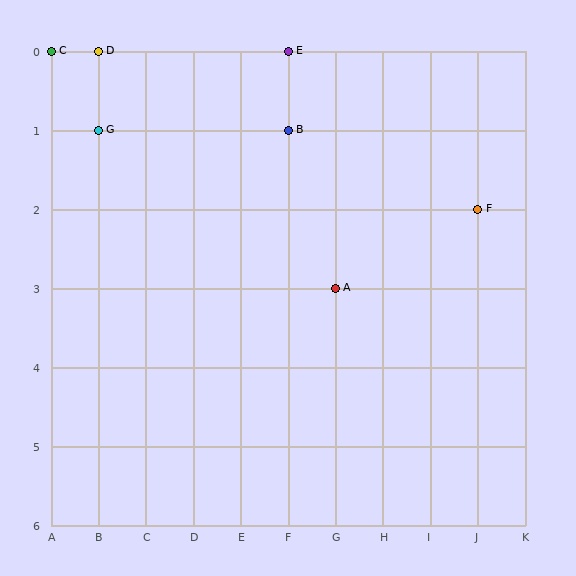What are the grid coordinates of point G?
Point G is at grid coordinates (B, 1).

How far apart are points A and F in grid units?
Points A and F are 3 columns and 1 row apart (about 3.2 grid units diagonally).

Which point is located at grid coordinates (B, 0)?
Point D is at (B, 0).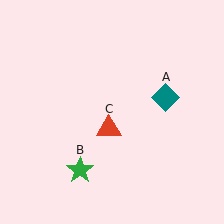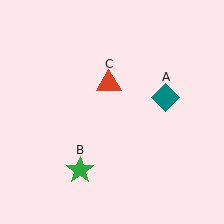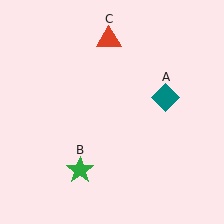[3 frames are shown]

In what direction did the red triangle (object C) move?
The red triangle (object C) moved up.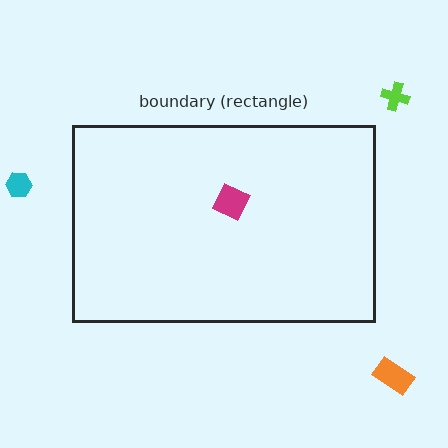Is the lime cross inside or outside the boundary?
Outside.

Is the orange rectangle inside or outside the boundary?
Outside.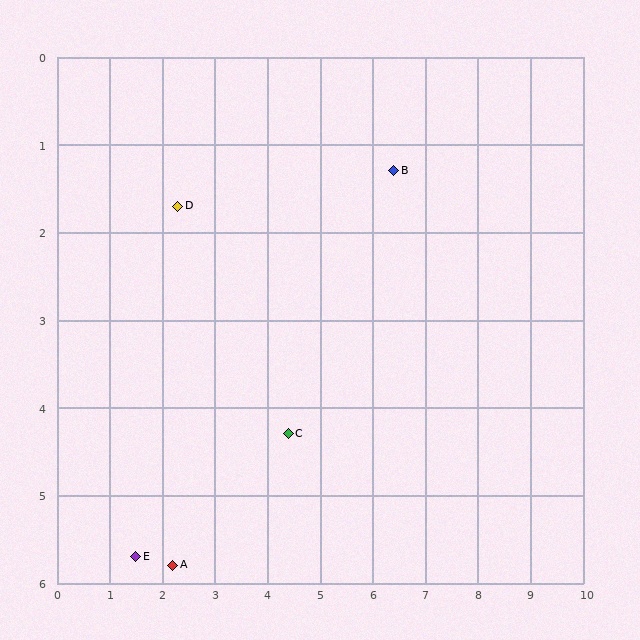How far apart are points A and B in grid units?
Points A and B are about 6.2 grid units apart.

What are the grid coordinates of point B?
Point B is at approximately (6.4, 1.3).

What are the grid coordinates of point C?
Point C is at approximately (4.4, 4.3).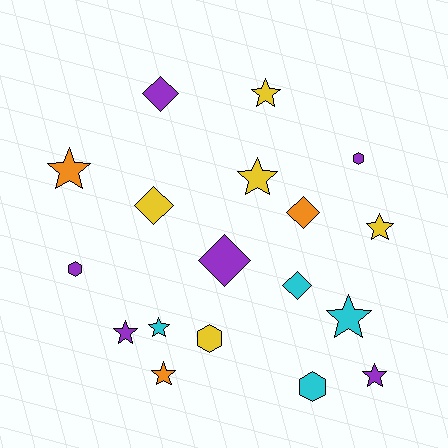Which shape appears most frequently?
Star, with 9 objects.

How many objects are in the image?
There are 18 objects.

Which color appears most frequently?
Purple, with 6 objects.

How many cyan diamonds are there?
There is 1 cyan diamond.